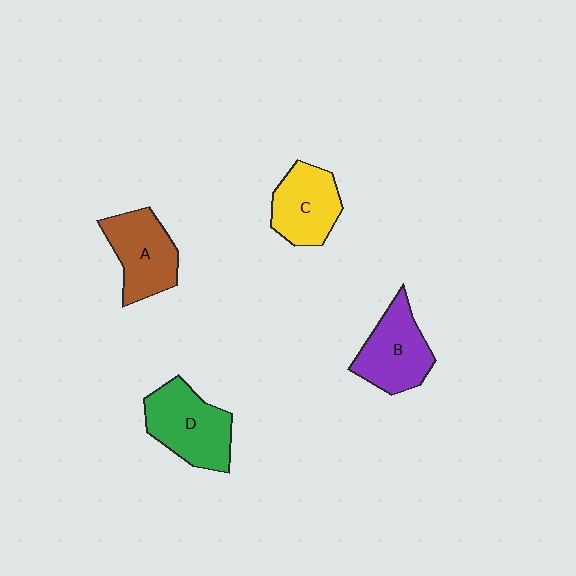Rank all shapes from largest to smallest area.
From largest to smallest: D (green), B (purple), A (brown), C (yellow).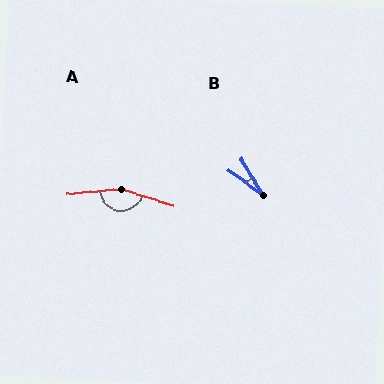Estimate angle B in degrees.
Approximately 23 degrees.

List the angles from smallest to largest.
B (23°), A (156°).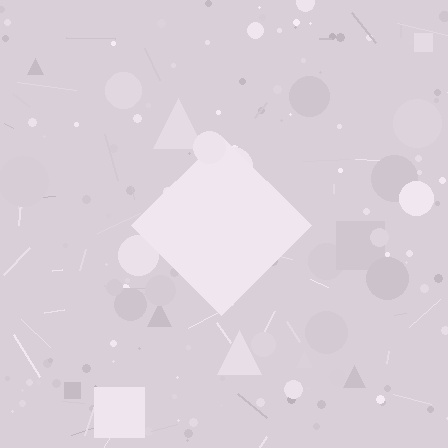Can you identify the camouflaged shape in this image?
The camouflaged shape is a diamond.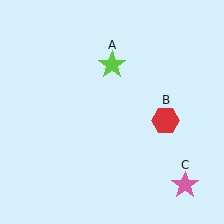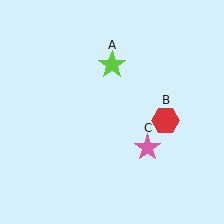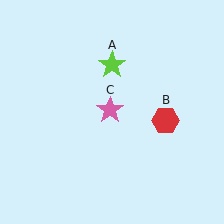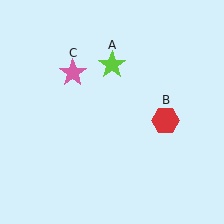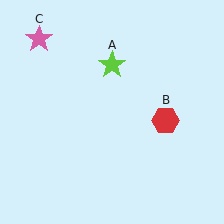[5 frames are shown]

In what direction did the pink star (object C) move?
The pink star (object C) moved up and to the left.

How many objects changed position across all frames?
1 object changed position: pink star (object C).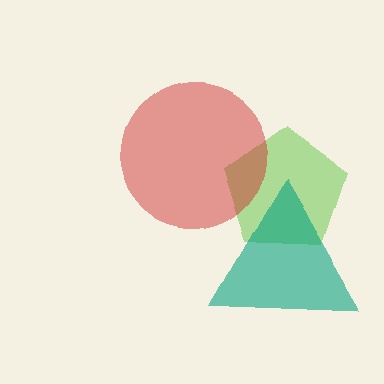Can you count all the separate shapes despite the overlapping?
Yes, there are 3 separate shapes.